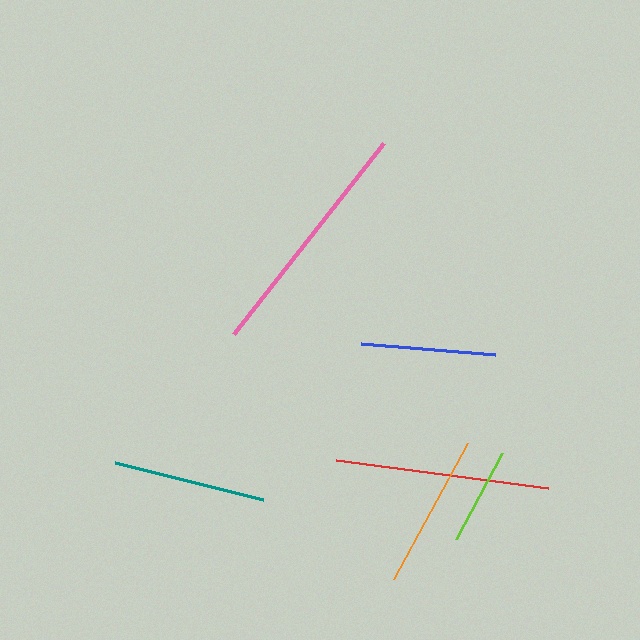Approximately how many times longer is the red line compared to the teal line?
The red line is approximately 1.4 times the length of the teal line.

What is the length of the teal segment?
The teal segment is approximately 153 pixels long.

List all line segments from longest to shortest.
From longest to shortest: pink, red, orange, teal, blue, lime.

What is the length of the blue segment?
The blue segment is approximately 135 pixels long.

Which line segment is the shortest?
The lime line is the shortest at approximately 97 pixels.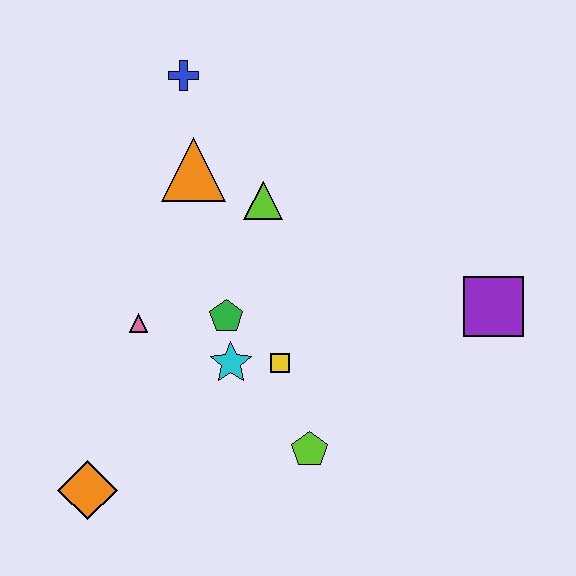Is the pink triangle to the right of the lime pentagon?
No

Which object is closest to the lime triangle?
The orange triangle is closest to the lime triangle.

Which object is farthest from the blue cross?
The orange diamond is farthest from the blue cross.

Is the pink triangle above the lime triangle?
No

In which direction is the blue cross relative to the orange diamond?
The blue cross is above the orange diamond.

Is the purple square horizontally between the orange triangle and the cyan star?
No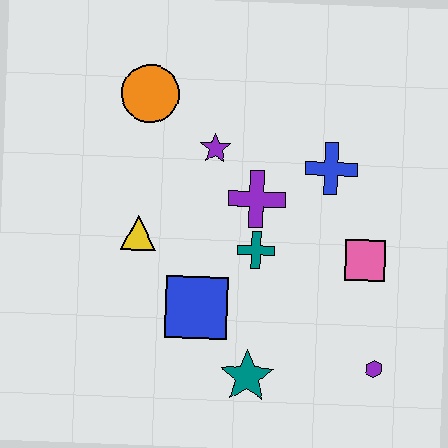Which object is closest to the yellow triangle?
The blue square is closest to the yellow triangle.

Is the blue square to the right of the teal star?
No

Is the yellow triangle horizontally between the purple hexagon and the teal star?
No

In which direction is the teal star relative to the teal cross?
The teal star is below the teal cross.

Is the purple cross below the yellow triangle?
No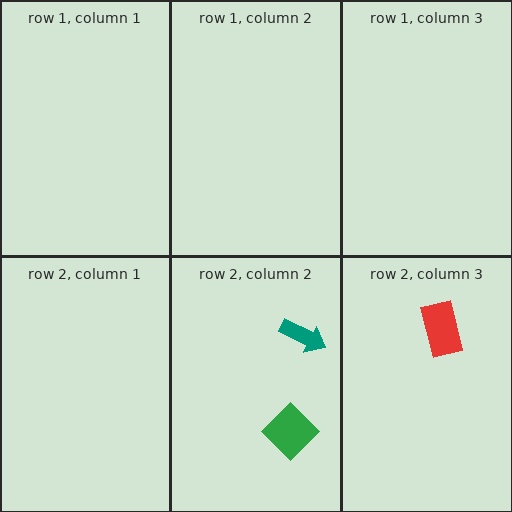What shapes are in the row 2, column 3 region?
The red rectangle.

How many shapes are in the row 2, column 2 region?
2.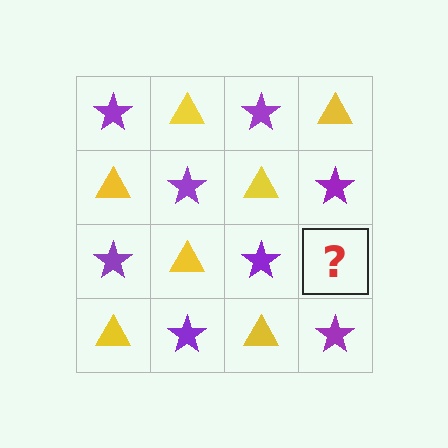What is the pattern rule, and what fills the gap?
The rule is that it alternates purple star and yellow triangle in a checkerboard pattern. The gap should be filled with a yellow triangle.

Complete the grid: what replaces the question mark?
The question mark should be replaced with a yellow triangle.